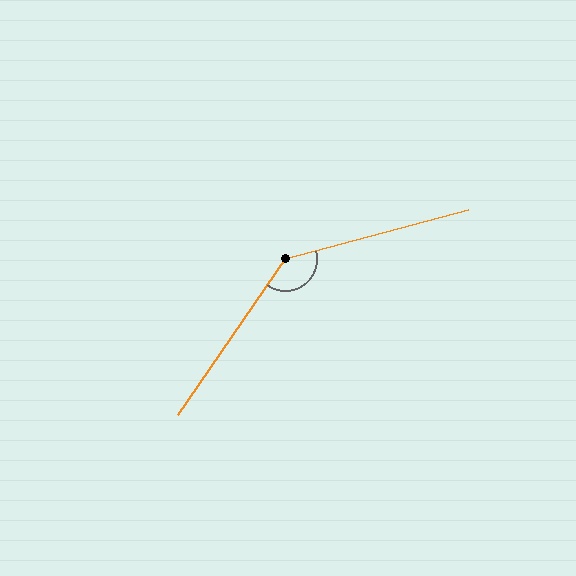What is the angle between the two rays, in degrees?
Approximately 140 degrees.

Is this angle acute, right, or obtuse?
It is obtuse.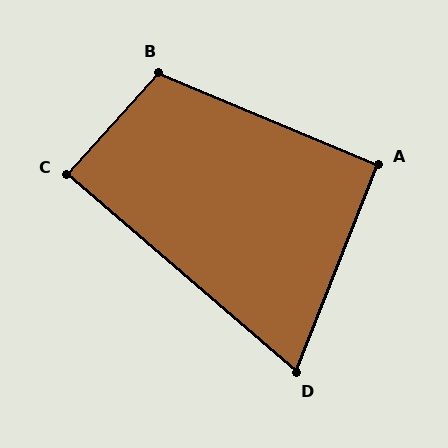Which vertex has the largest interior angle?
B, at approximately 109 degrees.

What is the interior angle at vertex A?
Approximately 91 degrees (approximately right).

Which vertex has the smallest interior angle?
D, at approximately 71 degrees.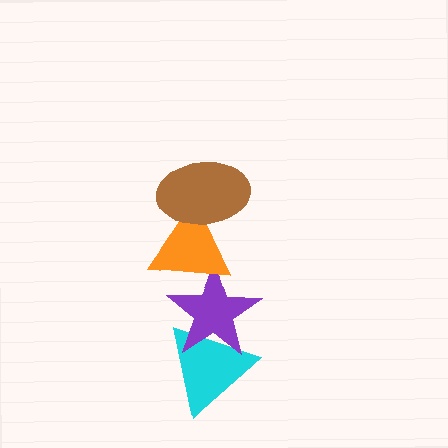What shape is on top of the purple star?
The orange triangle is on top of the purple star.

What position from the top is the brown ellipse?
The brown ellipse is 1st from the top.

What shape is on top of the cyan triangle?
The purple star is on top of the cyan triangle.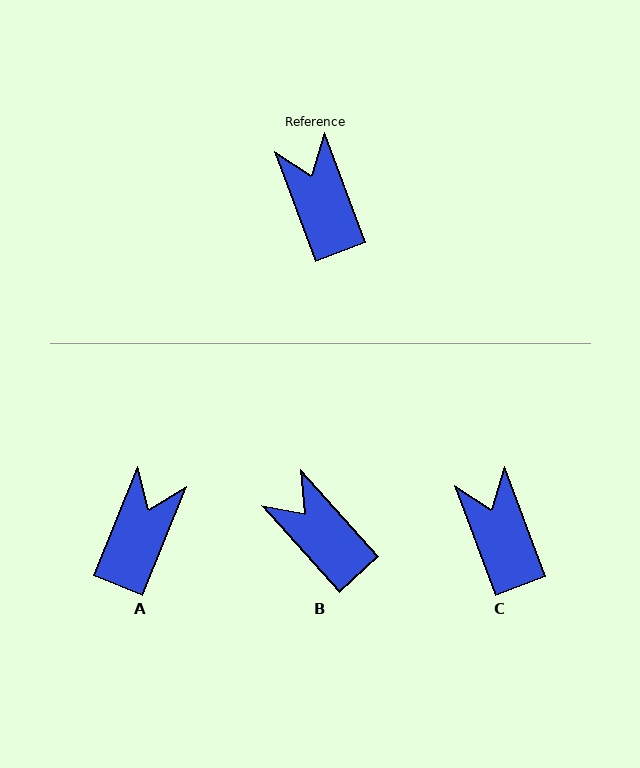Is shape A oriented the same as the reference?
No, it is off by about 42 degrees.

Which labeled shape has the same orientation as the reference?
C.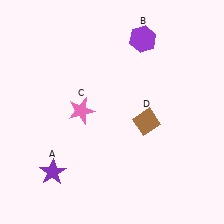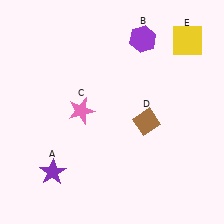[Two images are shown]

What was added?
A yellow square (E) was added in Image 2.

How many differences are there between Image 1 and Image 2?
There is 1 difference between the two images.